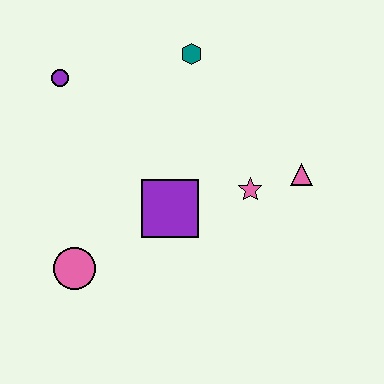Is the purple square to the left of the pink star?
Yes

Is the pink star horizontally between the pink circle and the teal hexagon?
No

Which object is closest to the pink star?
The pink triangle is closest to the pink star.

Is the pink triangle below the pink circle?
No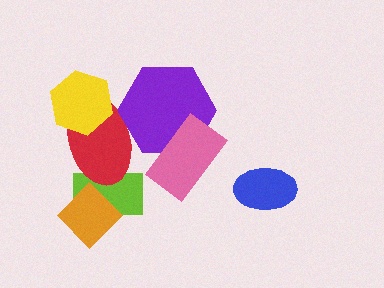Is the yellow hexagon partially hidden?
No, no other shape covers it.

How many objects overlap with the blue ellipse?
0 objects overlap with the blue ellipse.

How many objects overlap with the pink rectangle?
1 object overlaps with the pink rectangle.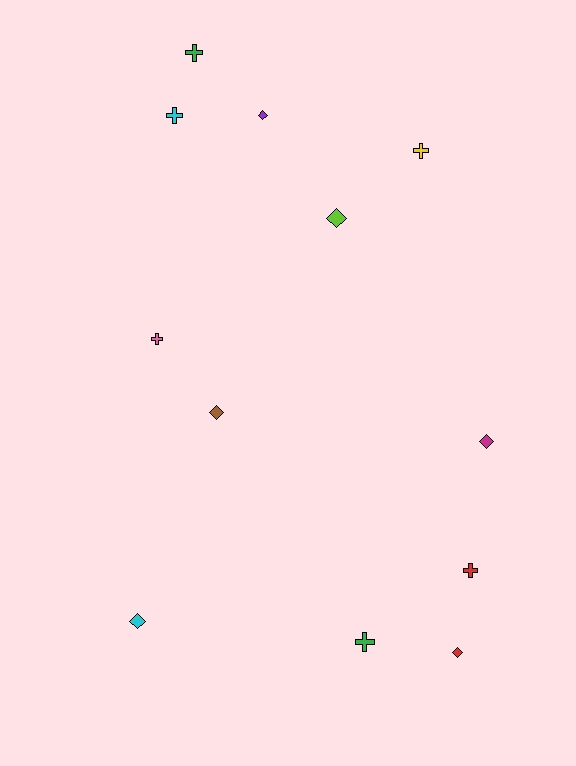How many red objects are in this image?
There are 2 red objects.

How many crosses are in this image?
There are 6 crosses.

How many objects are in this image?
There are 12 objects.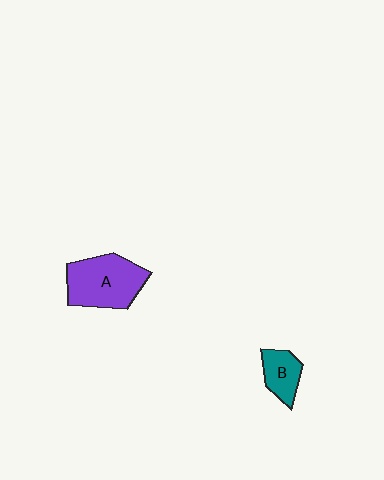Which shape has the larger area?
Shape A (purple).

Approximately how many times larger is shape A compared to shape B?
Approximately 2.1 times.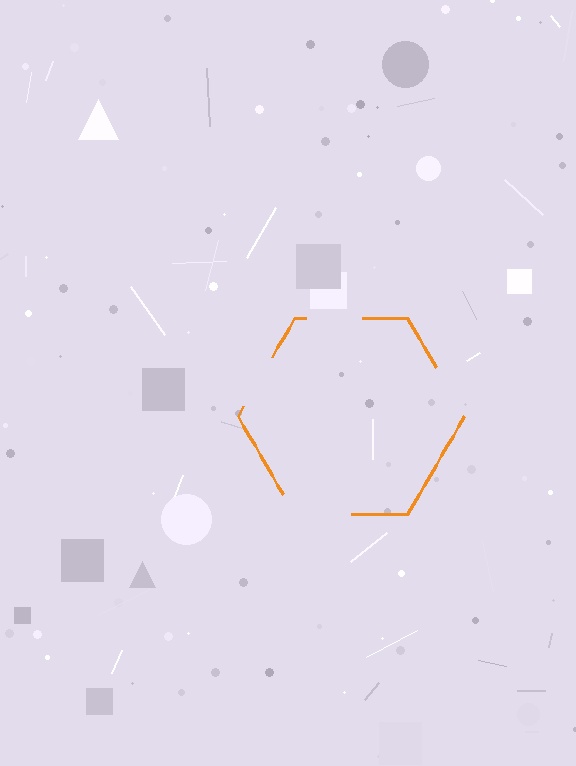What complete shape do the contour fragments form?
The contour fragments form a hexagon.